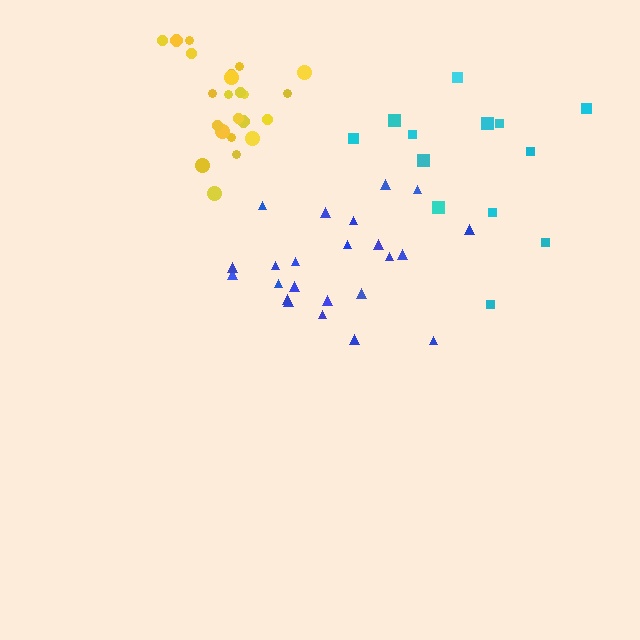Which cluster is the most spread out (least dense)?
Cyan.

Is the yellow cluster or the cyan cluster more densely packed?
Yellow.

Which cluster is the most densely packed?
Yellow.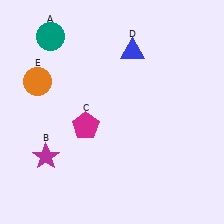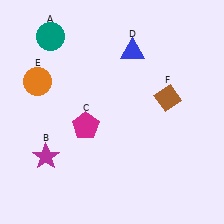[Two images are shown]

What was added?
A brown diamond (F) was added in Image 2.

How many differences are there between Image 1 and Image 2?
There is 1 difference between the two images.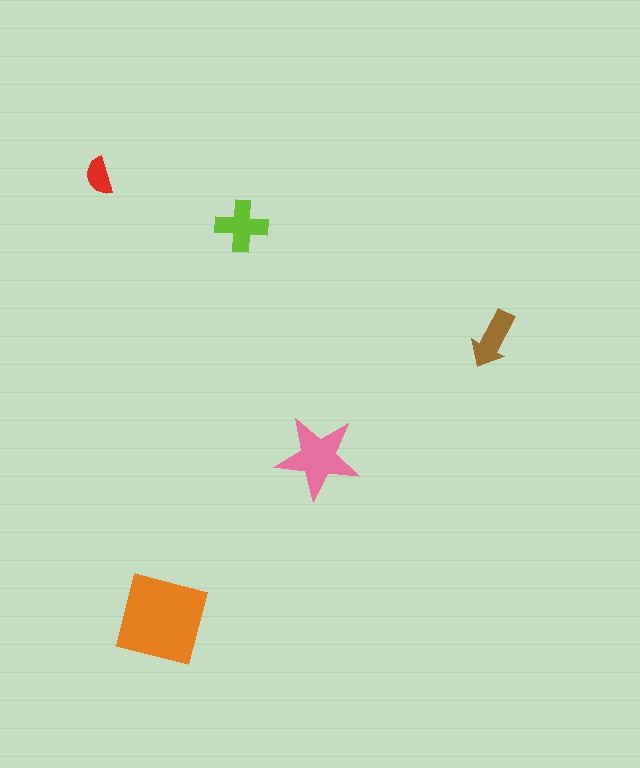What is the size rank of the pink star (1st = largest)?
2nd.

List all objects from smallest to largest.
The red semicircle, the brown arrow, the lime cross, the pink star, the orange square.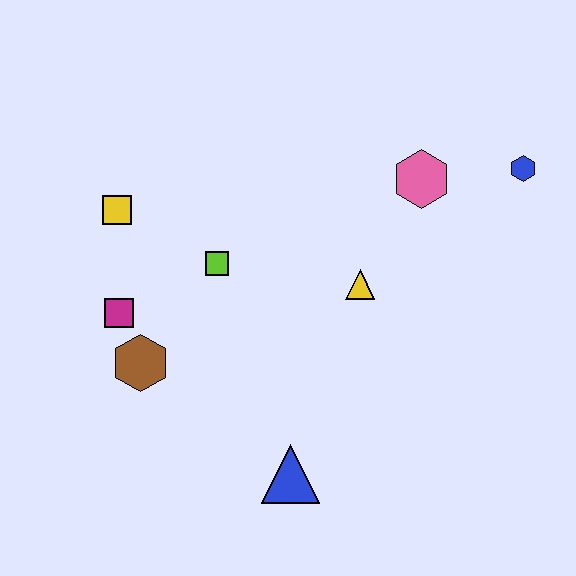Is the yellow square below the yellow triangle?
No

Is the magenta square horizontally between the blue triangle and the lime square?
No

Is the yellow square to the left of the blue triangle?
Yes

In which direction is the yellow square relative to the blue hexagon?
The yellow square is to the left of the blue hexagon.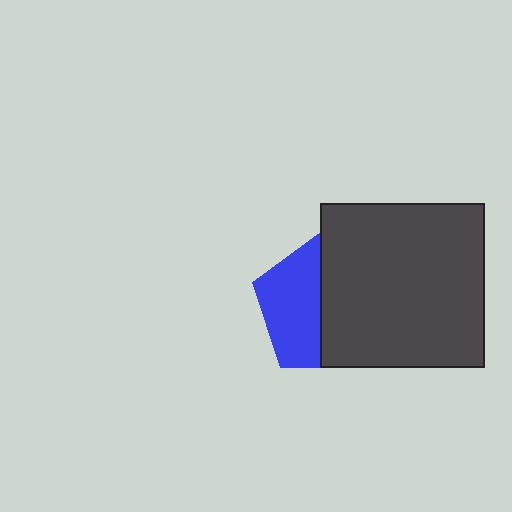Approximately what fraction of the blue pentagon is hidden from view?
Roughly 55% of the blue pentagon is hidden behind the dark gray square.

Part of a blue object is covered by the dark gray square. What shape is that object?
It is a pentagon.